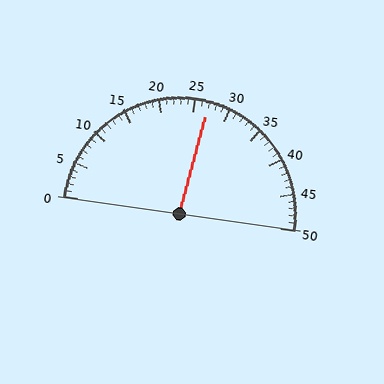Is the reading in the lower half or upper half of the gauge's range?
The reading is in the upper half of the range (0 to 50).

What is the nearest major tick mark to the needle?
The nearest major tick mark is 25.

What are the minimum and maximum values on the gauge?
The gauge ranges from 0 to 50.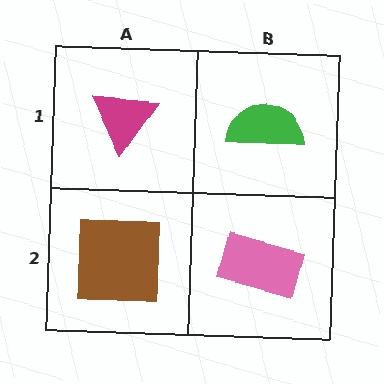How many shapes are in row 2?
2 shapes.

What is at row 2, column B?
A pink rectangle.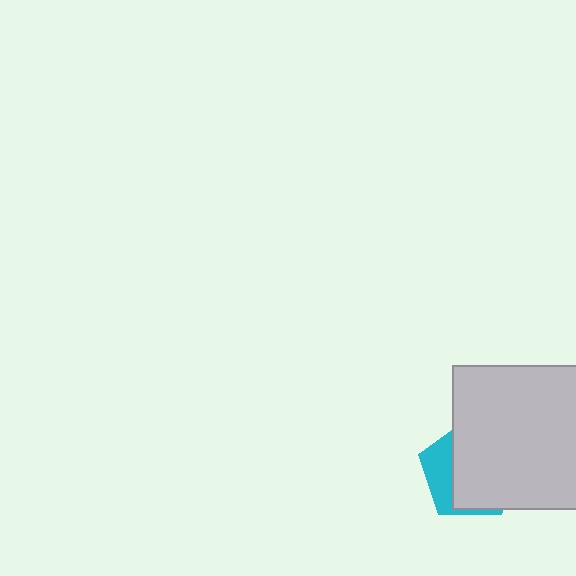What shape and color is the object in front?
The object in front is a light gray square.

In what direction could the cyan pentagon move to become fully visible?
The cyan pentagon could move left. That would shift it out from behind the light gray square entirely.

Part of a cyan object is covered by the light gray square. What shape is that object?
It is a pentagon.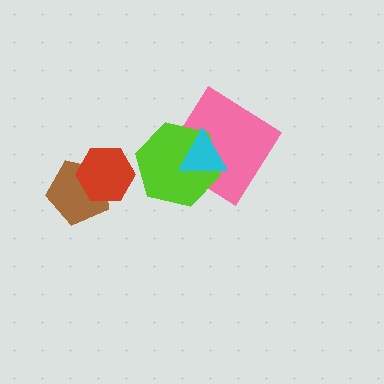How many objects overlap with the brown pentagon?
1 object overlaps with the brown pentagon.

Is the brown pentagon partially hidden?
Yes, it is partially covered by another shape.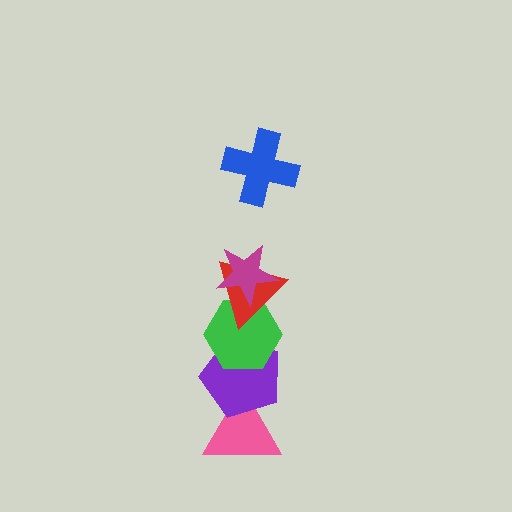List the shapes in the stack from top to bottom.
From top to bottom: the blue cross, the magenta star, the red triangle, the green hexagon, the purple pentagon, the pink triangle.